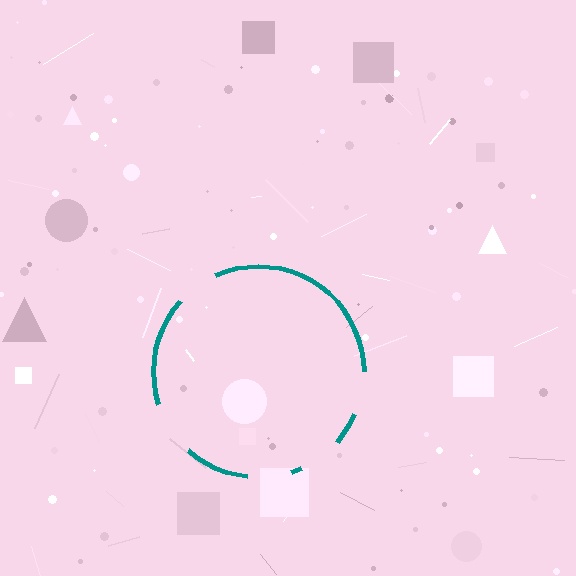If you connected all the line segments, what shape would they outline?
They would outline a circle.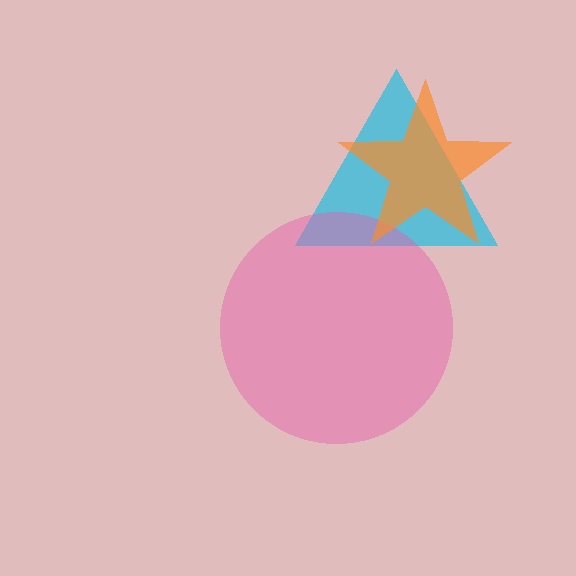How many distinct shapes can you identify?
There are 3 distinct shapes: a cyan triangle, a pink circle, an orange star.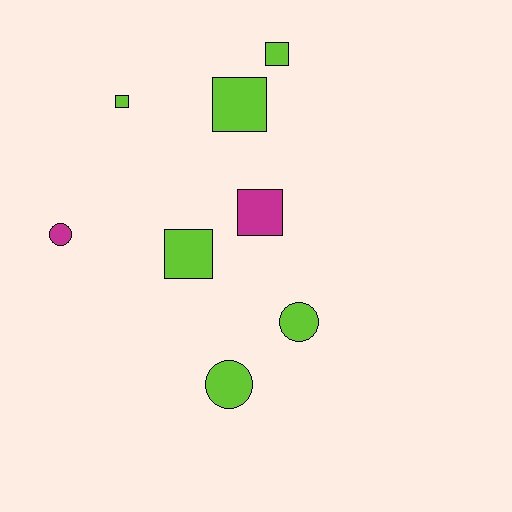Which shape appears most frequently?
Square, with 5 objects.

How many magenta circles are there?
There is 1 magenta circle.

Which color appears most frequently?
Lime, with 6 objects.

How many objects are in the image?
There are 8 objects.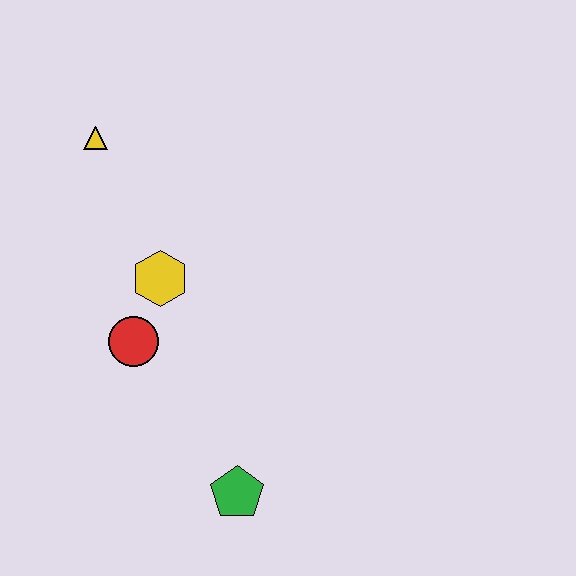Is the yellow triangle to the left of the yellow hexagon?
Yes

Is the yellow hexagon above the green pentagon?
Yes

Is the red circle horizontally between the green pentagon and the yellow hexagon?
No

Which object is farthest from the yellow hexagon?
The green pentagon is farthest from the yellow hexagon.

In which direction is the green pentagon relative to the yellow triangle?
The green pentagon is below the yellow triangle.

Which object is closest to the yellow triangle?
The yellow hexagon is closest to the yellow triangle.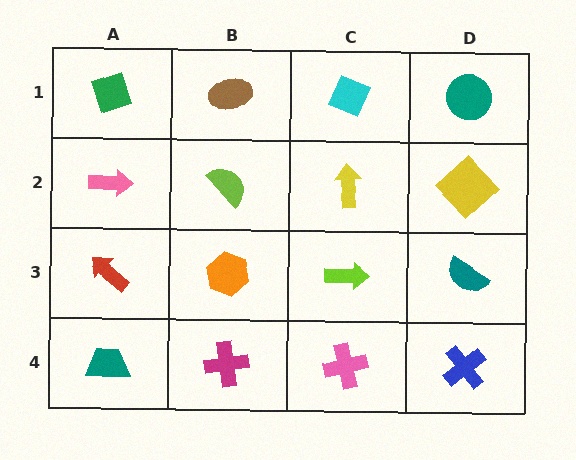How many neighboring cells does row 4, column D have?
2.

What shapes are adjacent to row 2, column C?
A cyan diamond (row 1, column C), a lime arrow (row 3, column C), a lime semicircle (row 2, column B), a yellow diamond (row 2, column D).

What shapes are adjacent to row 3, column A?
A pink arrow (row 2, column A), a teal trapezoid (row 4, column A), an orange hexagon (row 3, column B).